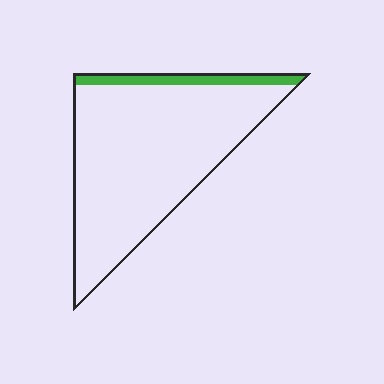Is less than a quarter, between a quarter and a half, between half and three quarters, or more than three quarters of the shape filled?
Less than a quarter.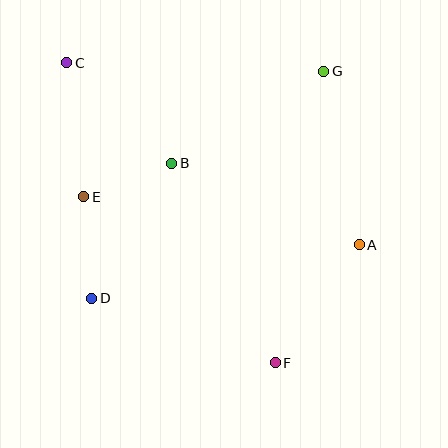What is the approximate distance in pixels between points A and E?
The distance between A and E is approximately 280 pixels.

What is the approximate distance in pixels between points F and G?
The distance between F and G is approximately 296 pixels.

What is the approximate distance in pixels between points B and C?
The distance between B and C is approximately 146 pixels.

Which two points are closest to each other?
Points B and E are closest to each other.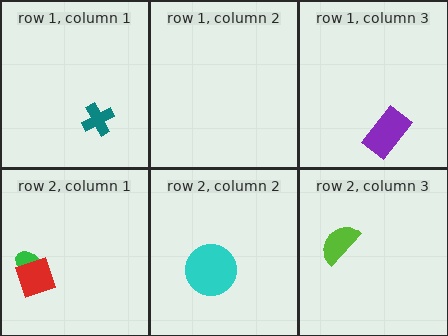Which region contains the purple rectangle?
The row 1, column 3 region.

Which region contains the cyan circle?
The row 2, column 2 region.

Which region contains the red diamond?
The row 2, column 1 region.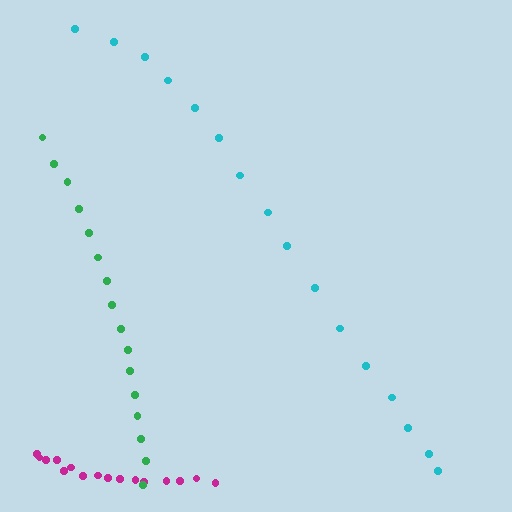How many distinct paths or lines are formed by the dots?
There are 3 distinct paths.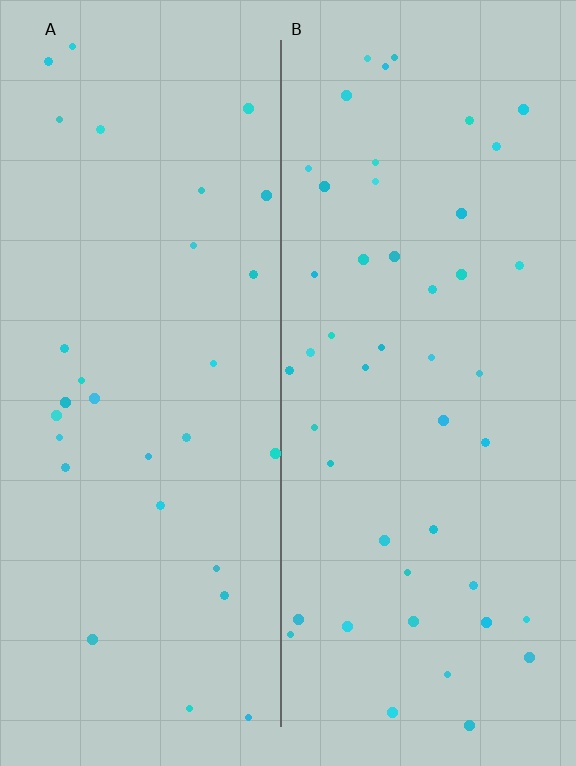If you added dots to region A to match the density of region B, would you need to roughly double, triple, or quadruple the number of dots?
Approximately double.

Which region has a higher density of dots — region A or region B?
B (the right).